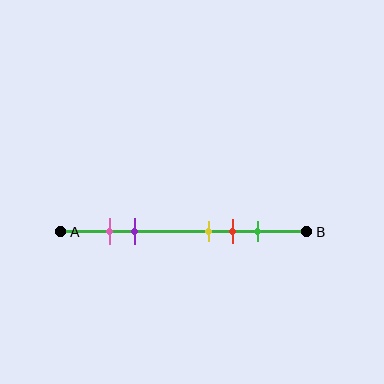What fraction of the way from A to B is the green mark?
The green mark is approximately 80% (0.8) of the way from A to B.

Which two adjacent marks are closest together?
The pink and purple marks are the closest adjacent pair.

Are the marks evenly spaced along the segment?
No, the marks are not evenly spaced.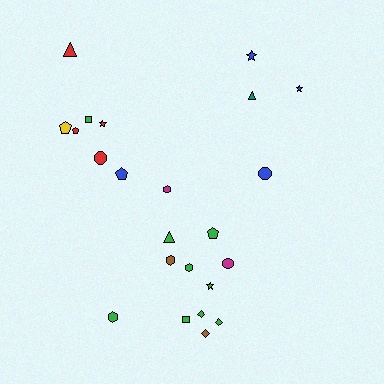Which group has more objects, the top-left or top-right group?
The top-left group.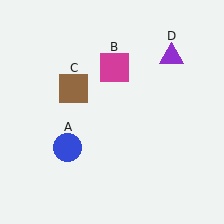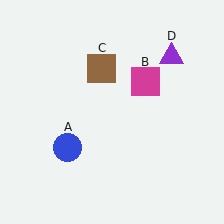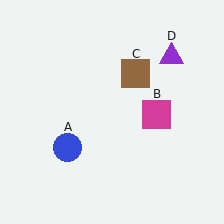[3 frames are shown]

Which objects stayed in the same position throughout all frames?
Blue circle (object A) and purple triangle (object D) remained stationary.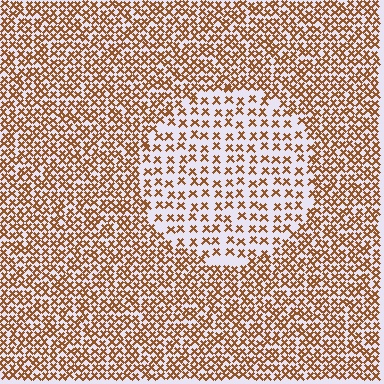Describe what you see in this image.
The image contains small brown elements arranged at two different densities. A circle-shaped region is visible where the elements are less densely packed than the surrounding area.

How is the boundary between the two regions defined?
The boundary is defined by a change in element density (approximately 2.0x ratio). All elements are the same color, size, and shape.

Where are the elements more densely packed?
The elements are more densely packed outside the circle boundary.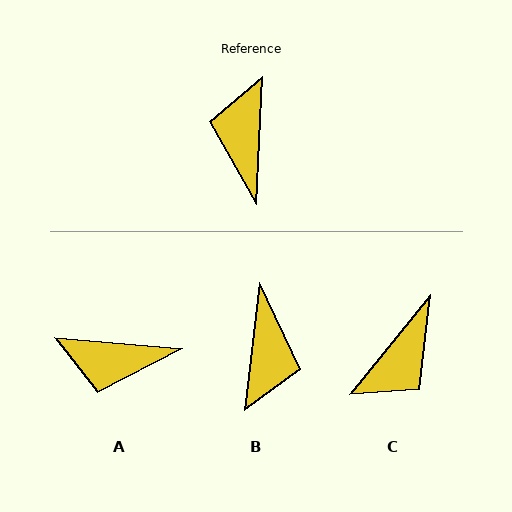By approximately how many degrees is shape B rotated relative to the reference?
Approximately 176 degrees counter-clockwise.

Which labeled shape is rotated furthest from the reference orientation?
B, about 176 degrees away.